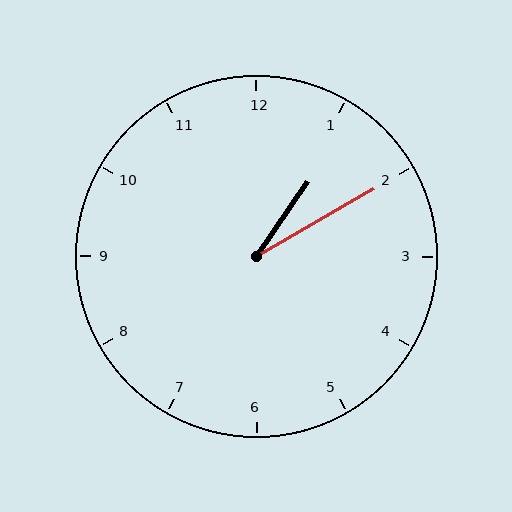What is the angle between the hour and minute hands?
Approximately 25 degrees.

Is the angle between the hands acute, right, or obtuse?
It is acute.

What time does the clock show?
1:10.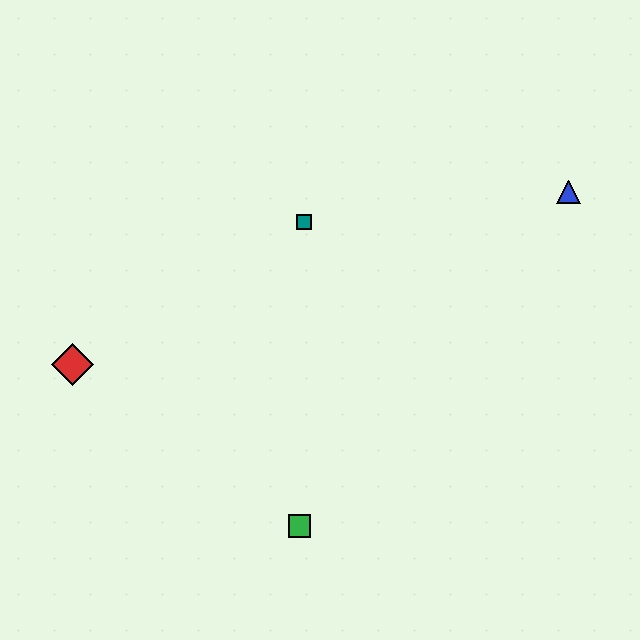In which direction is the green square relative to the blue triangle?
The green square is below the blue triangle.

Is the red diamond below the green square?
No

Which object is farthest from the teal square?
The green square is farthest from the teal square.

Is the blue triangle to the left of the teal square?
No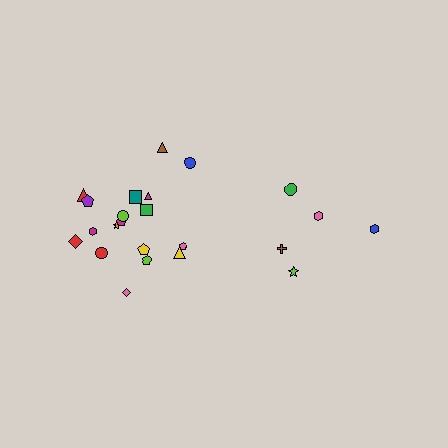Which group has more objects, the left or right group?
The left group.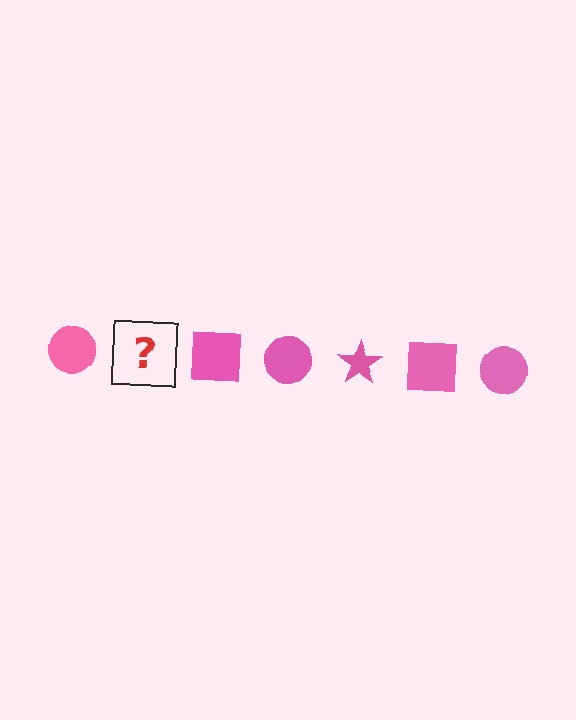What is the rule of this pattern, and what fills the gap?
The rule is that the pattern cycles through circle, star, square shapes in pink. The gap should be filled with a pink star.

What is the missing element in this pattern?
The missing element is a pink star.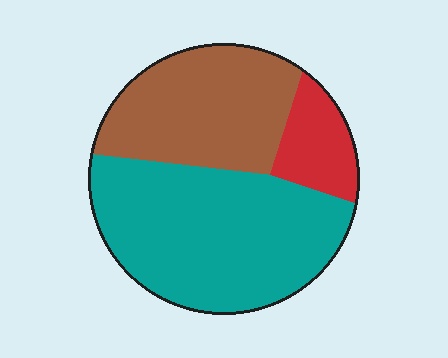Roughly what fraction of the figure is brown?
Brown covers about 35% of the figure.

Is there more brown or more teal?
Teal.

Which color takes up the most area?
Teal, at roughly 55%.